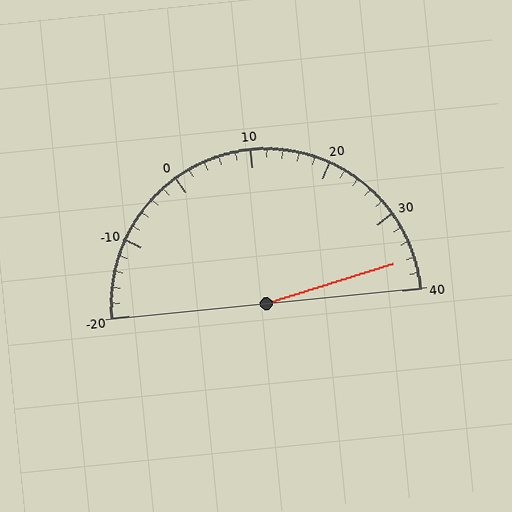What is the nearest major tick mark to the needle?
The nearest major tick mark is 40.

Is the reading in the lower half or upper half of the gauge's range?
The reading is in the upper half of the range (-20 to 40).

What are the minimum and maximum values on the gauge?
The gauge ranges from -20 to 40.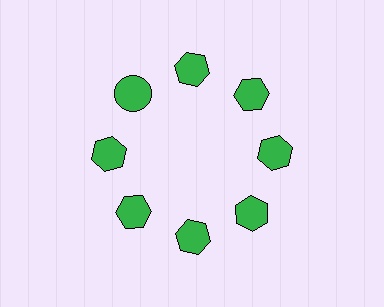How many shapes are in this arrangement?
There are 8 shapes arranged in a ring pattern.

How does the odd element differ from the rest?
It has a different shape: circle instead of hexagon.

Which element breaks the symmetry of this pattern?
The green circle at roughly the 10 o'clock position breaks the symmetry. All other shapes are green hexagons.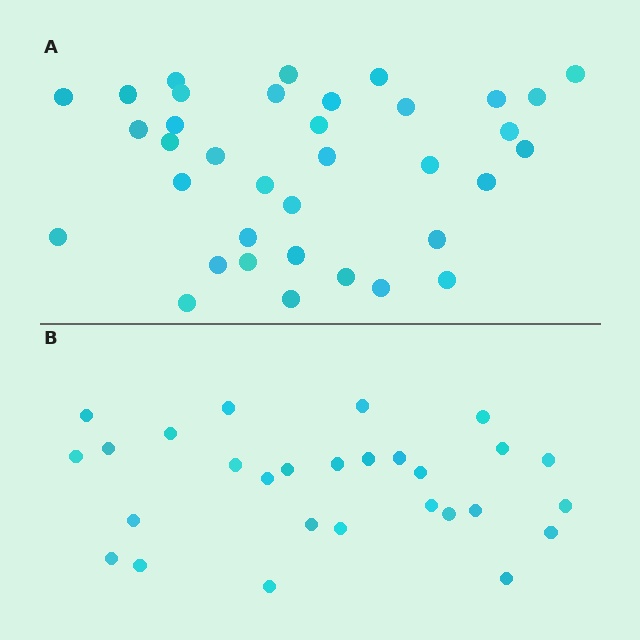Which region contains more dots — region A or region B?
Region A (the top region) has more dots.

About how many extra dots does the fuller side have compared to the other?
Region A has roughly 8 or so more dots than region B.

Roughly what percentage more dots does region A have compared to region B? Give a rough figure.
About 30% more.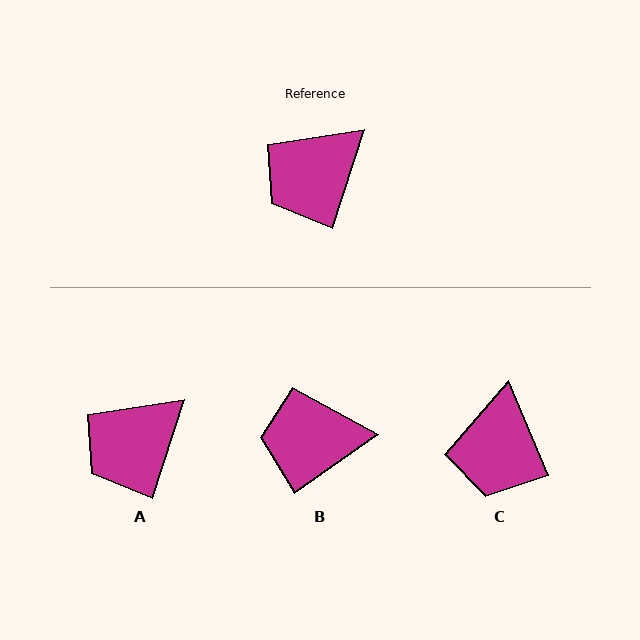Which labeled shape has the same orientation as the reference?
A.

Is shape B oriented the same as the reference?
No, it is off by about 37 degrees.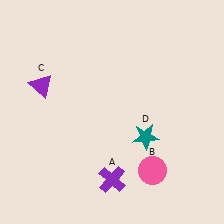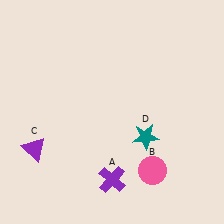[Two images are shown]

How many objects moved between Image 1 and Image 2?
1 object moved between the two images.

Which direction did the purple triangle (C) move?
The purple triangle (C) moved down.